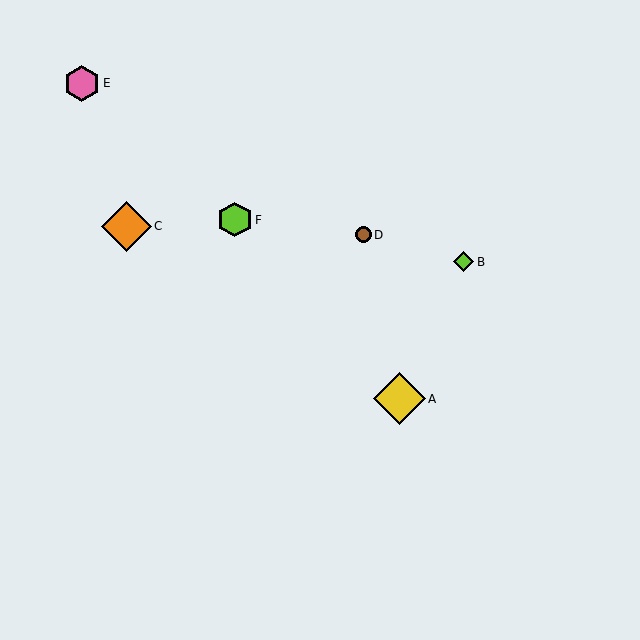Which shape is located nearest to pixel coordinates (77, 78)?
The pink hexagon (labeled E) at (82, 83) is nearest to that location.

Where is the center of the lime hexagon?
The center of the lime hexagon is at (235, 220).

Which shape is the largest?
The yellow diamond (labeled A) is the largest.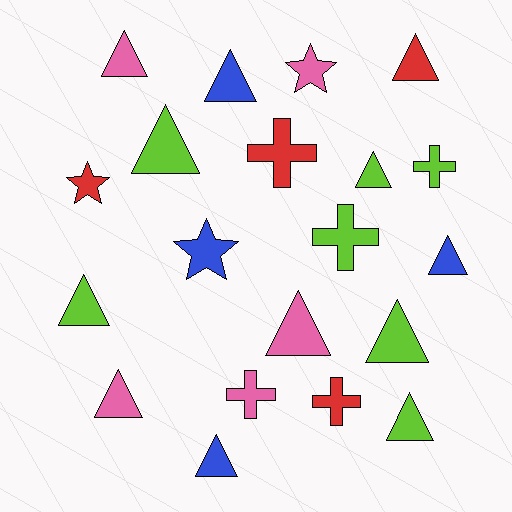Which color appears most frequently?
Lime, with 7 objects.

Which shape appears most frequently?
Triangle, with 12 objects.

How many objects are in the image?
There are 20 objects.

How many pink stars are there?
There is 1 pink star.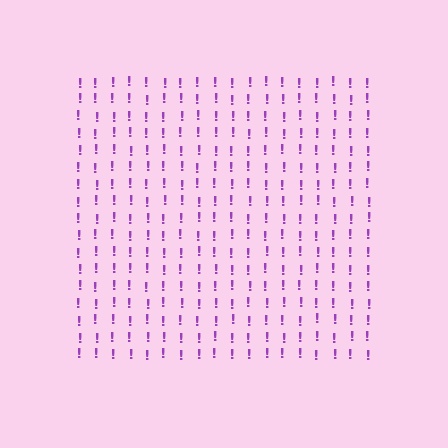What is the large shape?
The large shape is a square.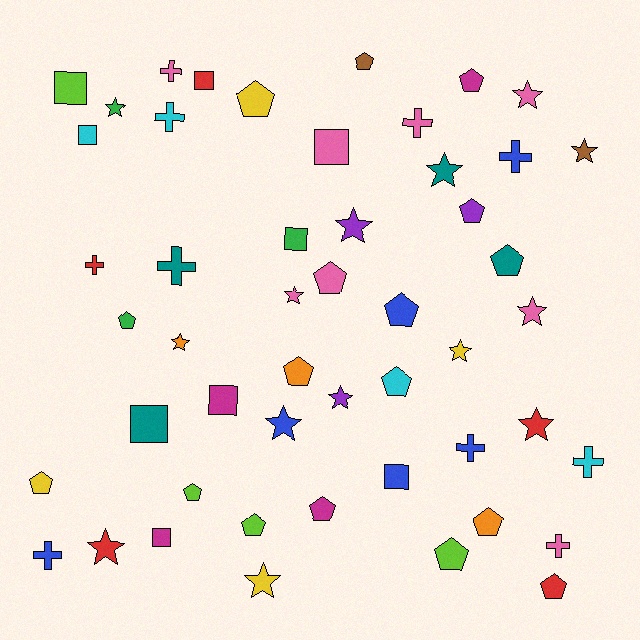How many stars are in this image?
There are 14 stars.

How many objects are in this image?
There are 50 objects.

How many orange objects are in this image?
There are 3 orange objects.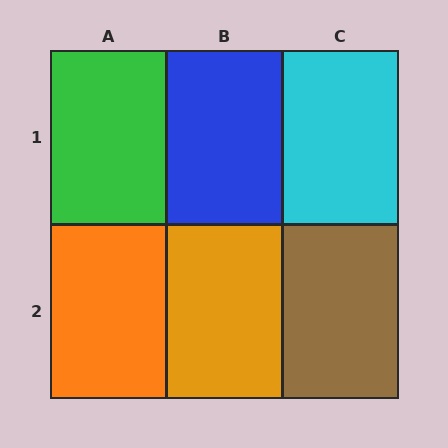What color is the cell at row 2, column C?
Brown.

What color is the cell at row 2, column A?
Orange.